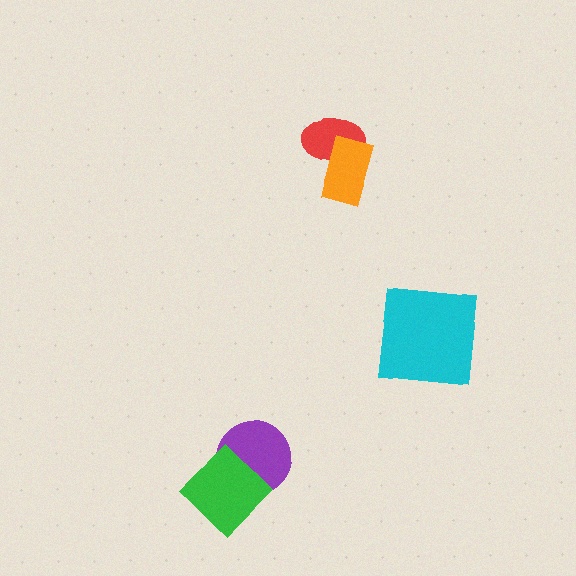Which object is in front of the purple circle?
The green diamond is in front of the purple circle.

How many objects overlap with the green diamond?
1 object overlaps with the green diamond.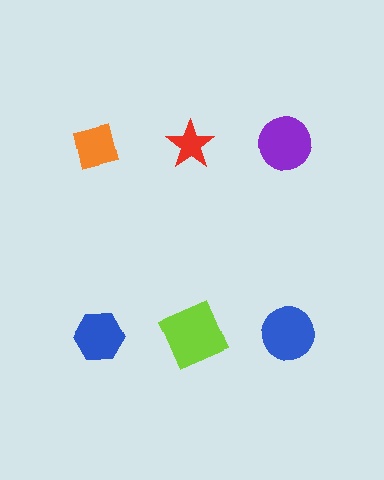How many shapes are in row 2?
3 shapes.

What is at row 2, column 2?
A lime square.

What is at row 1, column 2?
A red star.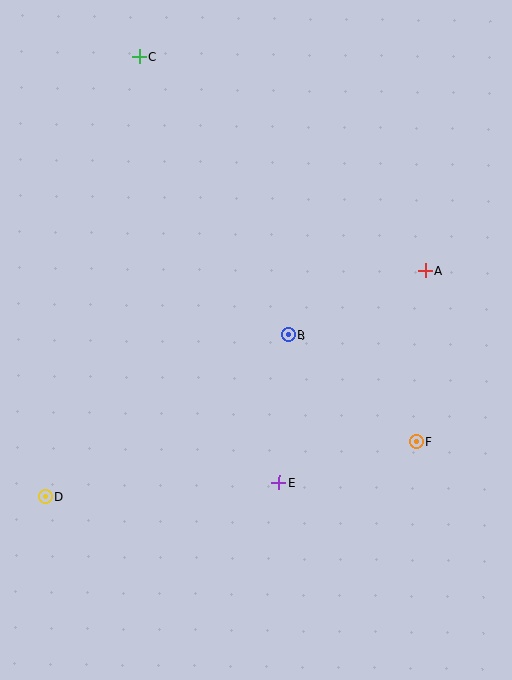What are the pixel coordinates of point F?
Point F is at (416, 442).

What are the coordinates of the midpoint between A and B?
The midpoint between A and B is at (357, 303).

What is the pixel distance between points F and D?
The distance between F and D is 375 pixels.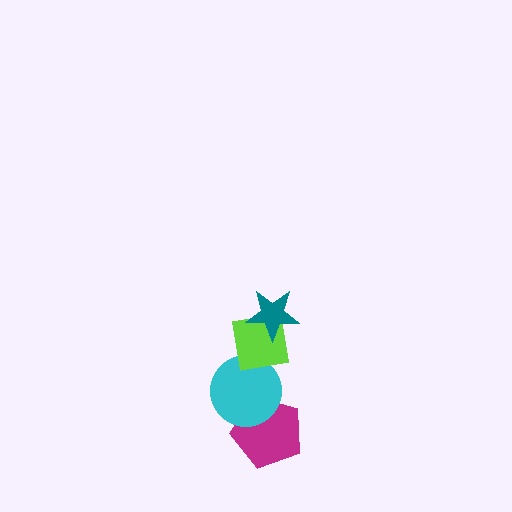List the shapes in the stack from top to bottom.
From top to bottom: the teal star, the lime square, the cyan circle, the magenta pentagon.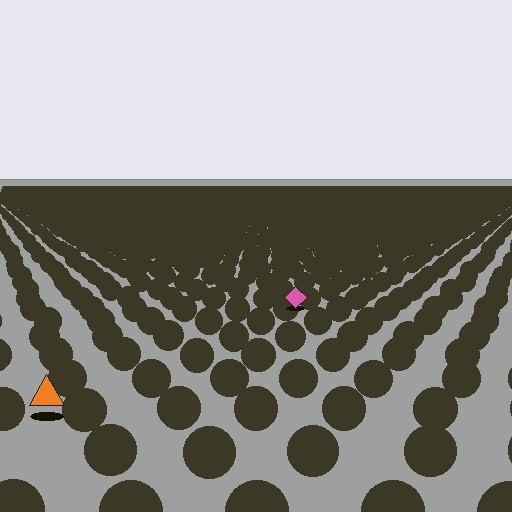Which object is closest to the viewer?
The orange triangle is closest. The texture marks near it are larger and more spread out.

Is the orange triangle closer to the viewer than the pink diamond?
Yes. The orange triangle is closer — you can tell from the texture gradient: the ground texture is coarser near it.